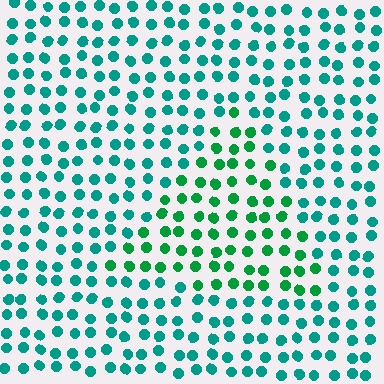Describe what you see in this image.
The image is filled with small teal elements in a uniform arrangement. A triangle-shaped region is visible where the elements are tinted to a slightly different hue, forming a subtle color boundary.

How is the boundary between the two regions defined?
The boundary is defined purely by a slight shift in hue (about 31 degrees). Spacing, size, and orientation are identical on both sides.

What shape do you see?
I see a triangle.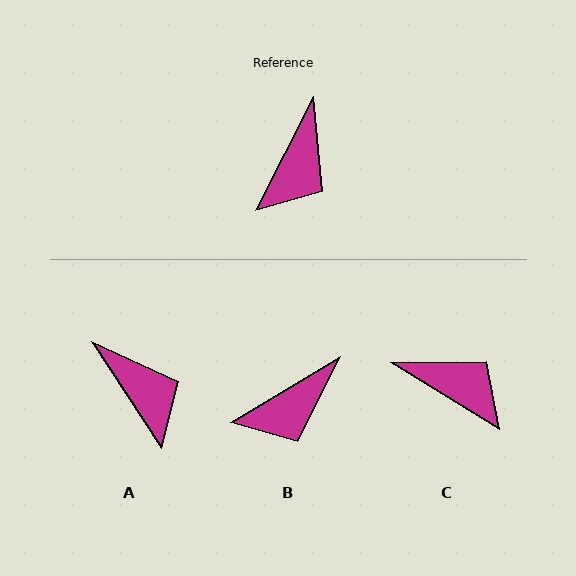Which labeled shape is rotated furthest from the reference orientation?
C, about 85 degrees away.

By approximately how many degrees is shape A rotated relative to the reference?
Approximately 60 degrees counter-clockwise.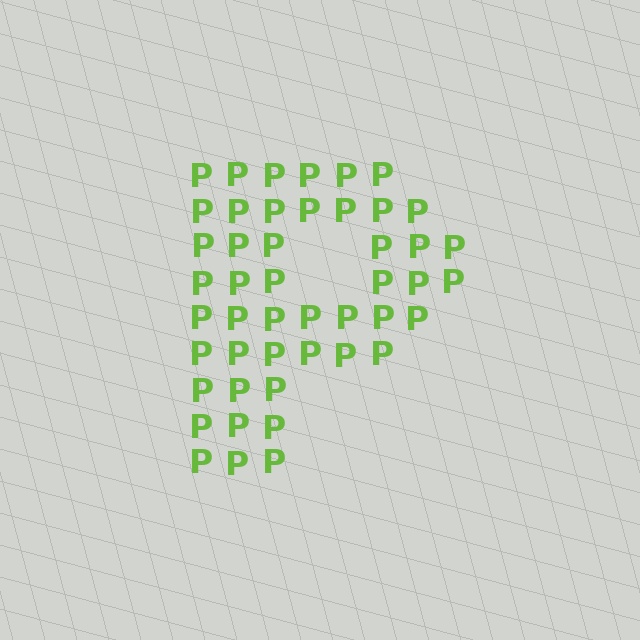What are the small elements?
The small elements are letter P's.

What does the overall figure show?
The overall figure shows the letter P.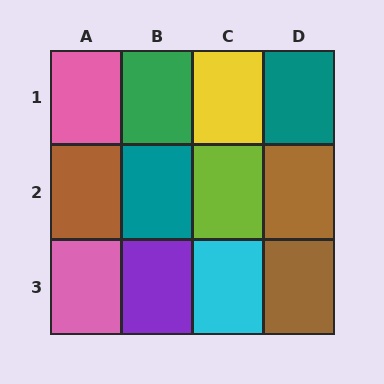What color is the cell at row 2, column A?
Brown.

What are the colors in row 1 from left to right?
Pink, green, yellow, teal.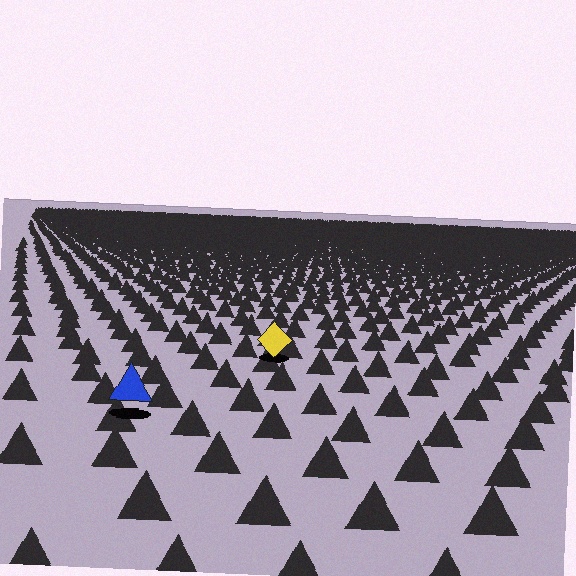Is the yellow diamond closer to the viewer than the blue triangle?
No. The blue triangle is closer — you can tell from the texture gradient: the ground texture is coarser near it.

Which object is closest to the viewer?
The blue triangle is closest. The texture marks near it are larger and more spread out.